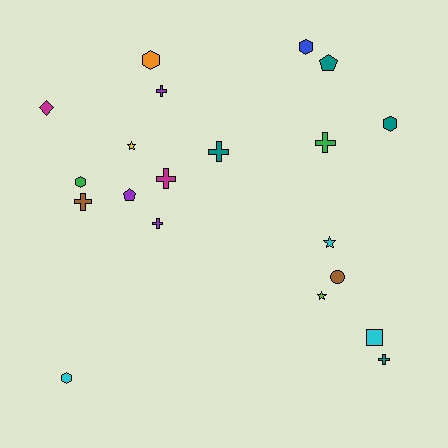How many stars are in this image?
There are 3 stars.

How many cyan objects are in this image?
There are 3 cyan objects.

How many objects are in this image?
There are 20 objects.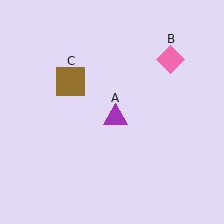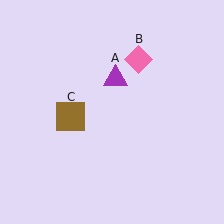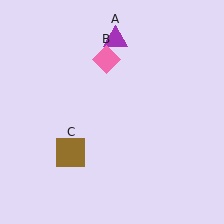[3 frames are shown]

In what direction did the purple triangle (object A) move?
The purple triangle (object A) moved up.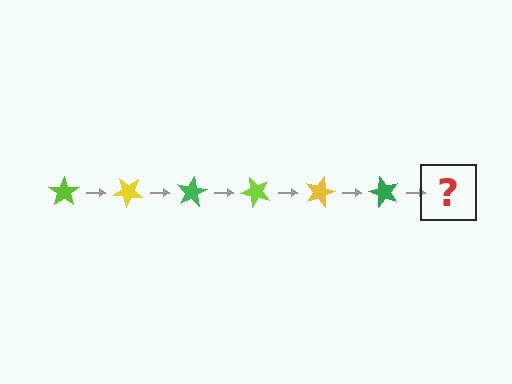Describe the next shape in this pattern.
It should be a lime star, rotated 240 degrees from the start.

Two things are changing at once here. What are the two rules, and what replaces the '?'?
The two rules are that it rotates 40 degrees each step and the color cycles through lime, yellow, and green. The '?' should be a lime star, rotated 240 degrees from the start.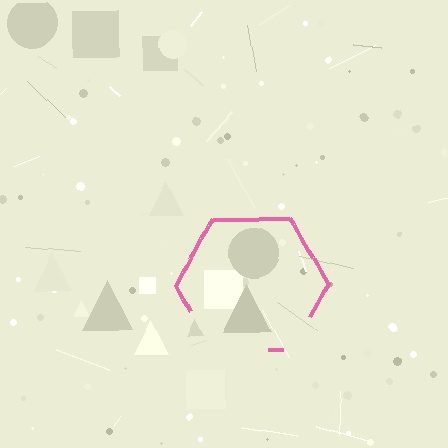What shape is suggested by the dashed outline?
The dashed outline suggests a hexagon.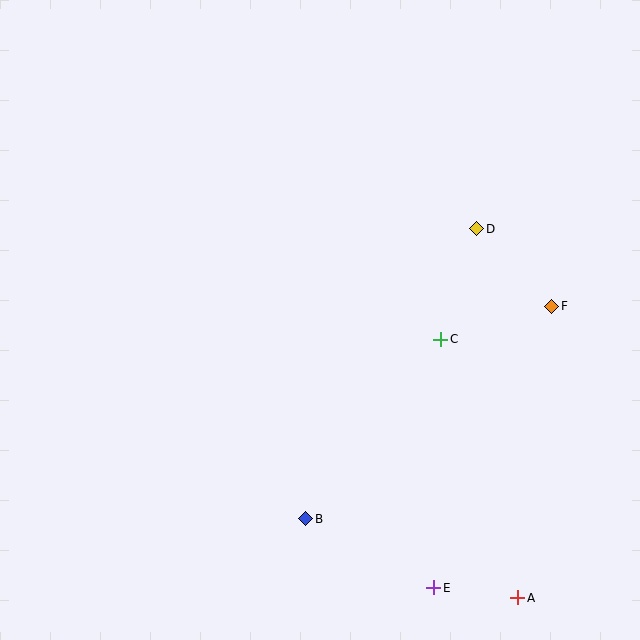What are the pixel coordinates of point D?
Point D is at (477, 229).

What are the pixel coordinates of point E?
Point E is at (434, 588).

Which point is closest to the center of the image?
Point C at (441, 339) is closest to the center.